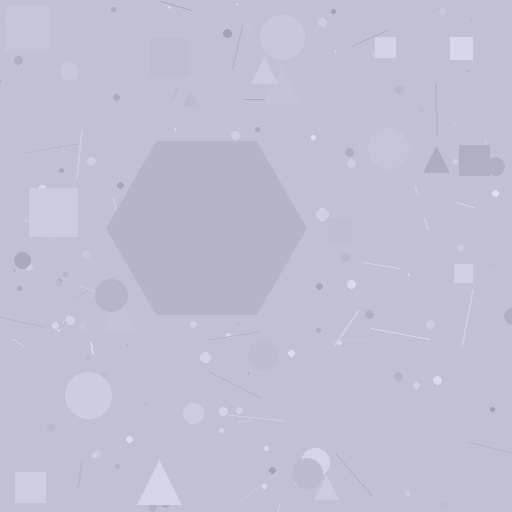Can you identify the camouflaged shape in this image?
The camouflaged shape is a hexagon.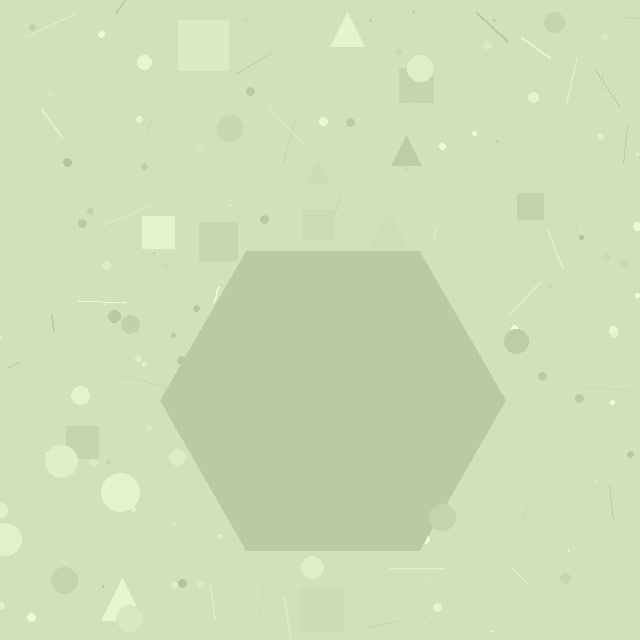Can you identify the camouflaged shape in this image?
The camouflaged shape is a hexagon.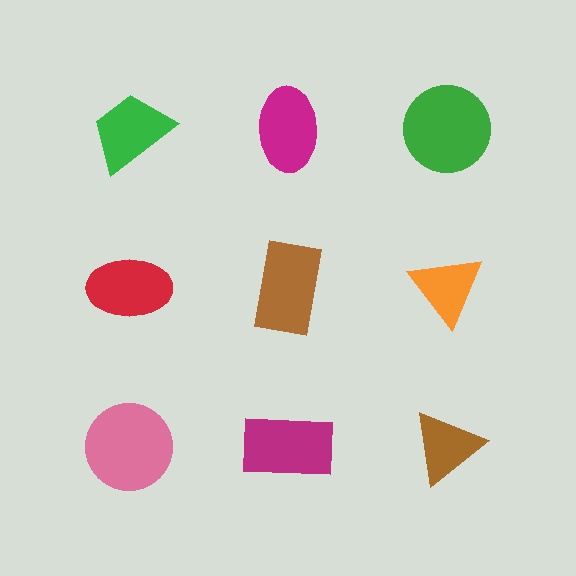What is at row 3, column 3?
A brown triangle.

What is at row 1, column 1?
A green trapezoid.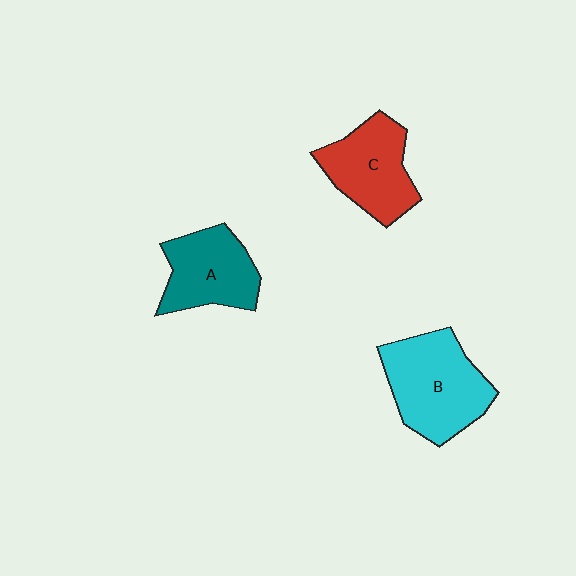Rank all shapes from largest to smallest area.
From largest to smallest: B (cyan), C (red), A (teal).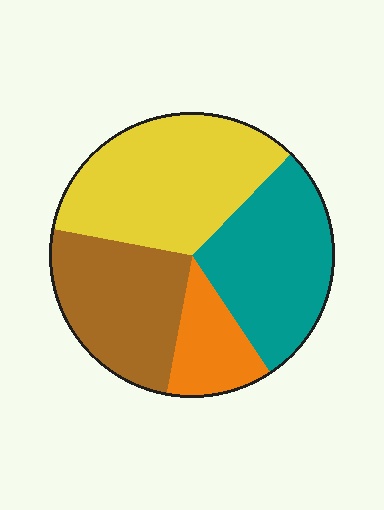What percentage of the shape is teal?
Teal covers roughly 30% of the shape.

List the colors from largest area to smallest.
From largest to smallest: yellow, teal, brown, orange.